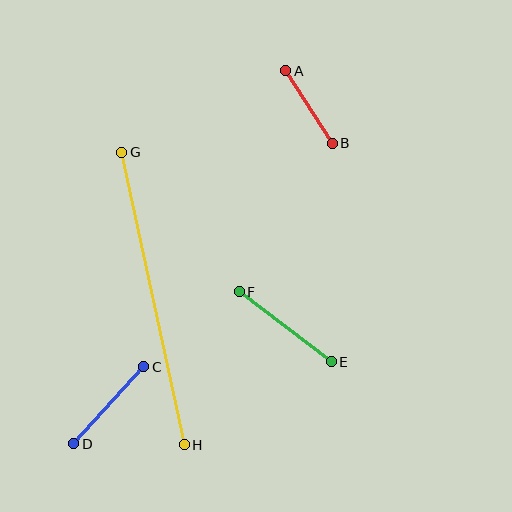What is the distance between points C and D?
The distance is approximately 104 pixels.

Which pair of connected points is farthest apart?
Points G and H are farthest apart.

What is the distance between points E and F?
The distance is approximately 116 pixels.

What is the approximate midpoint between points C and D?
The midpoint is at approximately (109, 405) pixels.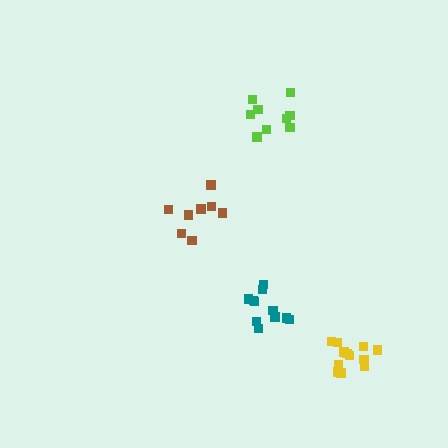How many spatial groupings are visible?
There are 4 spatial groupings.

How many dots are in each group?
Group 1: 8 dots, Group 2: 12 dots, Group 3: 9 dots, Group 4: 12 dots (41 total).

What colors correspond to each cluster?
The clusters are colored: brown, teal, lime, yellow.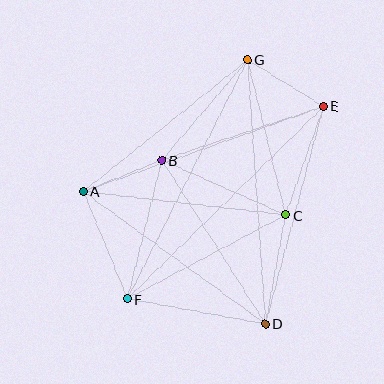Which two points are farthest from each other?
Points E and F are farthest from each other.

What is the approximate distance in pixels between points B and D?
The distance between B and D is approximately 194 pixels.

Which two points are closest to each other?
Points A and B are closest to each other.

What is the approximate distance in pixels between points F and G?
The distance between F and G is approximately 268 pixels.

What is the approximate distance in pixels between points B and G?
The distance between B and G is approximately 132 pixels.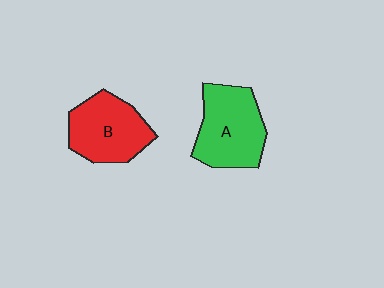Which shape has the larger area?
Shape A (green).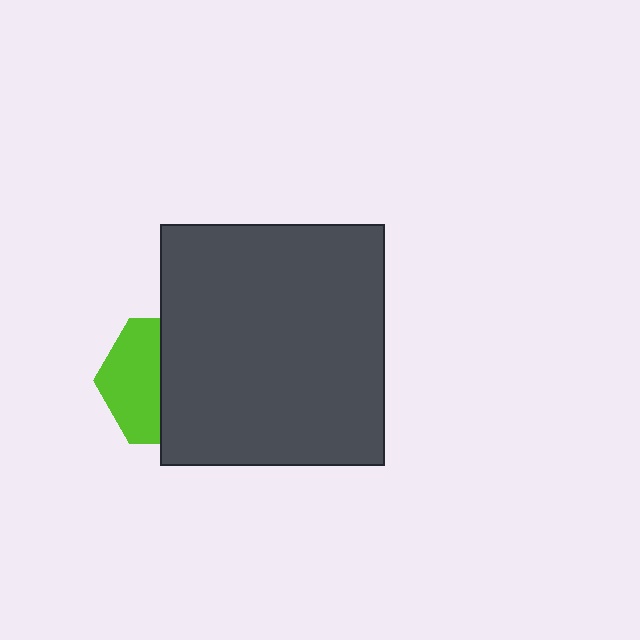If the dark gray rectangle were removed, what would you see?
You would see the complete lime hexagon.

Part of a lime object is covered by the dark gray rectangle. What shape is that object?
It is a hexagon.